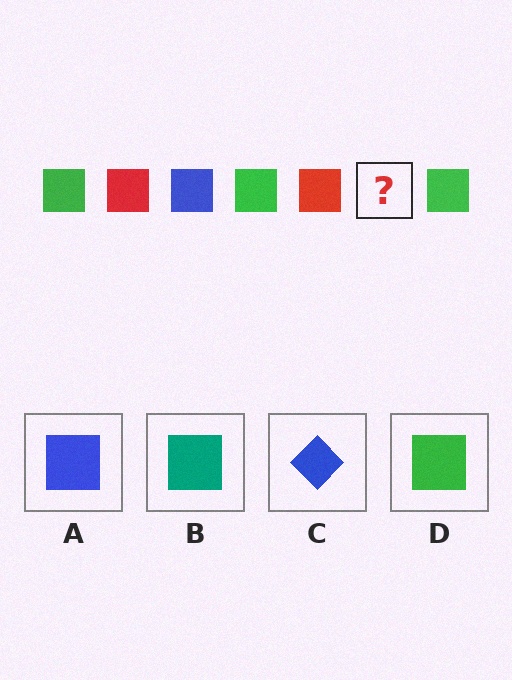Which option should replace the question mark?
Option A.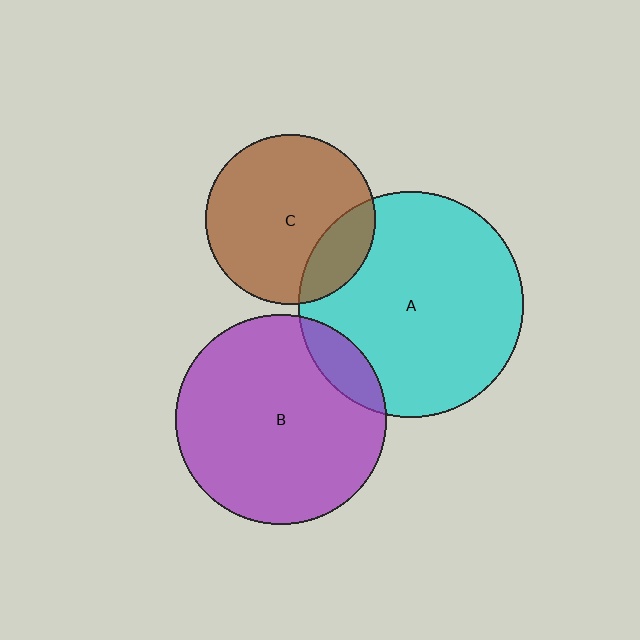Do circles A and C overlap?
Yes.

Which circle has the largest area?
Circle A (cyan).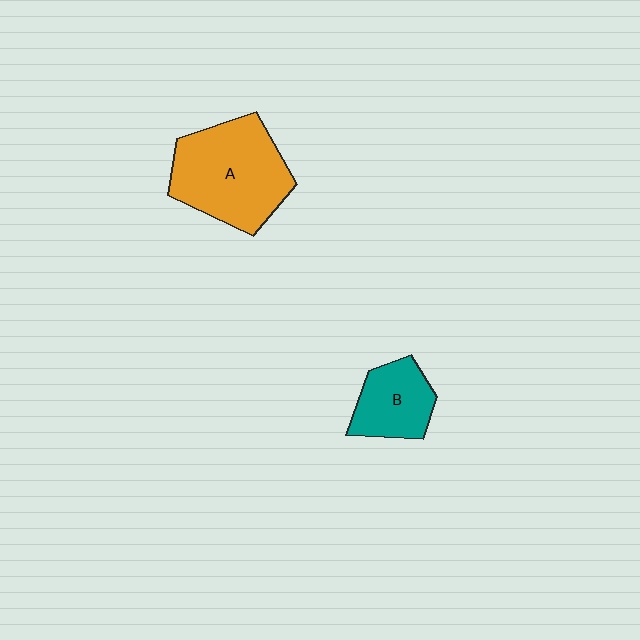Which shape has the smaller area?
Shape B (teal).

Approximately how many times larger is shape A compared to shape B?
Approximately 1.9 times.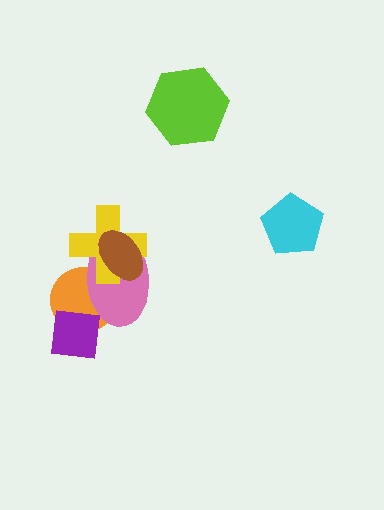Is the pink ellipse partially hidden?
Yes, it is partially covered by another shape.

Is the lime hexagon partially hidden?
No, no other shape covers it.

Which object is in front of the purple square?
The pink ellipse is in front of the purple square.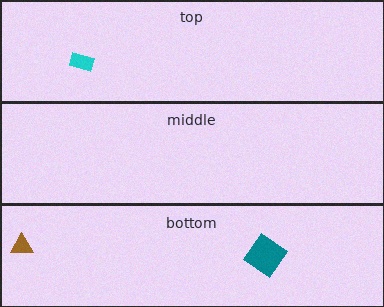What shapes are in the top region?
The cyan rectangle.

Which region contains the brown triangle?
The bottom region.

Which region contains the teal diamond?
The bottom region.